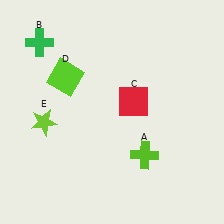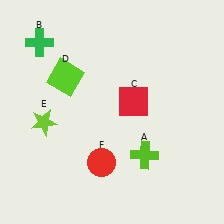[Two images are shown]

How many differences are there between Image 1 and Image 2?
There is 1 difference between the two images.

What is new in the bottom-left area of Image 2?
A red circle (F) was added in the bottom-left area of Image 2.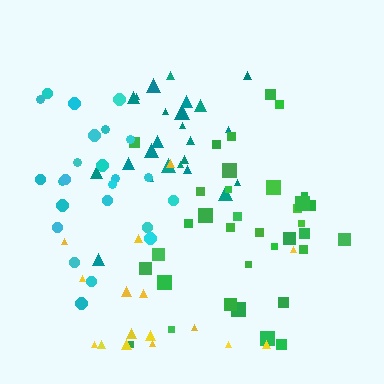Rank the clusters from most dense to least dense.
teal, cyan, green, yellow.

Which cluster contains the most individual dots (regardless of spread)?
Green (35).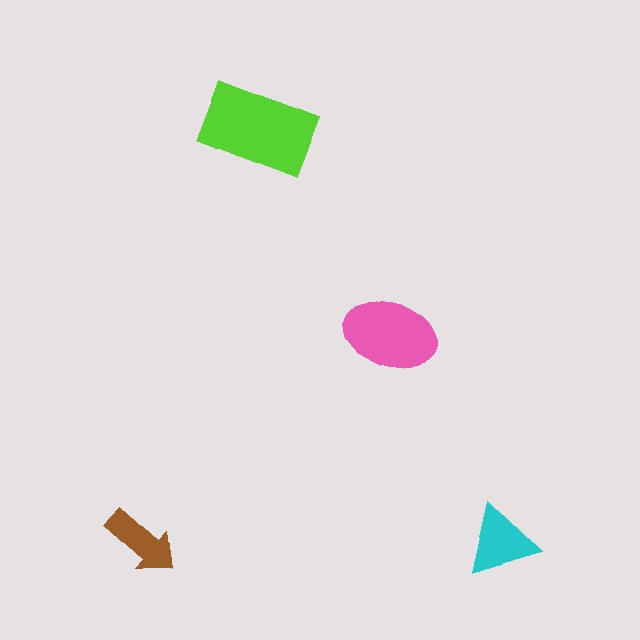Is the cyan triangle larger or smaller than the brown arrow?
Larger.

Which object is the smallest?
The brown arrow.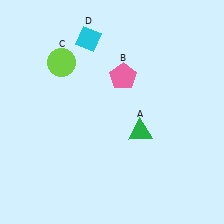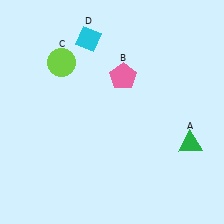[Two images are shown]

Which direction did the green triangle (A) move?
The green triangle (A) moved right.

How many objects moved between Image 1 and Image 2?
1 object moved between the two images.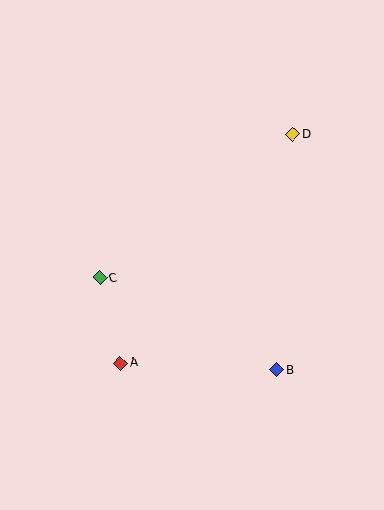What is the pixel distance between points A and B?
The distance between A and B is 156 pixels.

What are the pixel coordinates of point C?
Point C is at (100, 278).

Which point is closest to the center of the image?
Point C at (100, 278) is closest to the center.